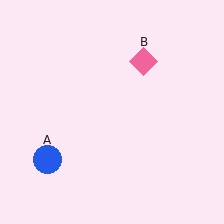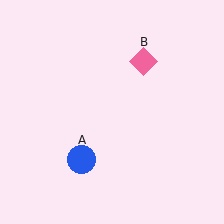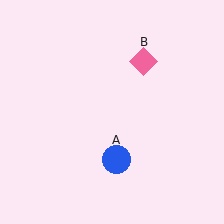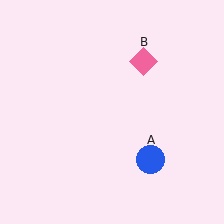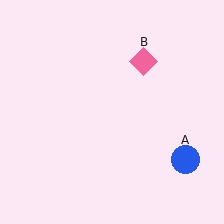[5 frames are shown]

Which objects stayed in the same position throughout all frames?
Pink diamond (object B) remained stationary.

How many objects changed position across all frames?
1 object changed position: blue circle (object A).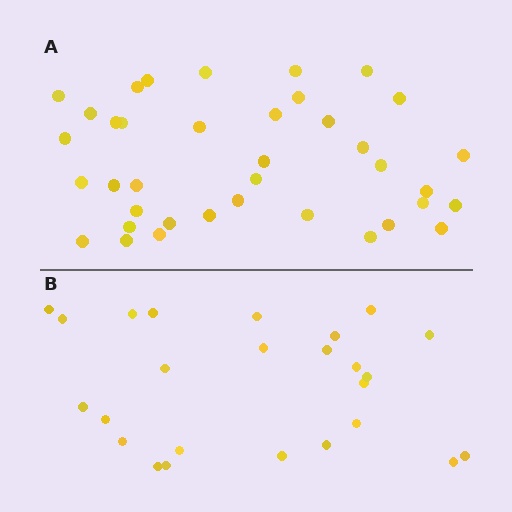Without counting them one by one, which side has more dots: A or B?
Region A (the top region) has more dots.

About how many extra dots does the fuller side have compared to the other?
Region A has approximately 15 more dots than region B.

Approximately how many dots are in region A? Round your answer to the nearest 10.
About 40 dots. (The exact count is 38, which rounds to 40.)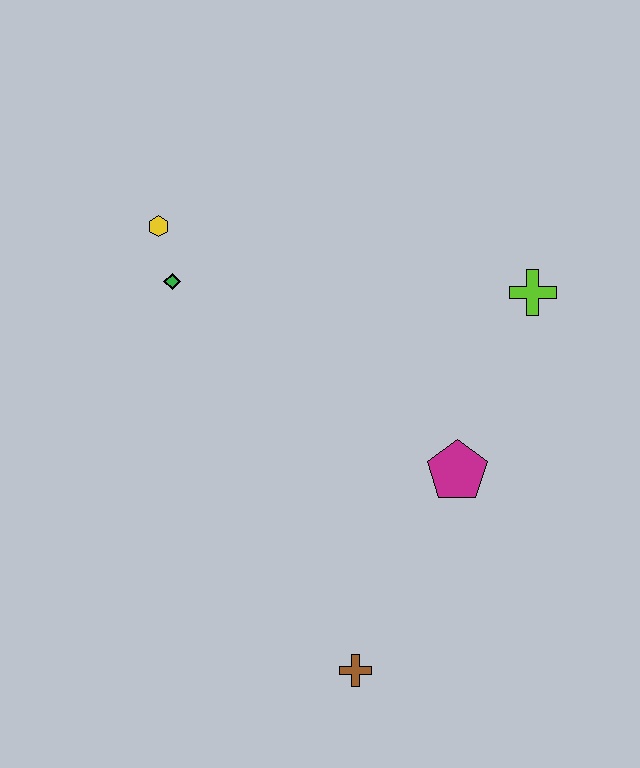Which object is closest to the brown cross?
The magenta pentagon is closest to the brown cross.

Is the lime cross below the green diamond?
Yes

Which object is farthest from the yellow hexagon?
The brown cross is farthest from the yellow hexagon.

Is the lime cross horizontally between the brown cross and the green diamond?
No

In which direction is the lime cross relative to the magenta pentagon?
The lime cross is above the magenta pentagon.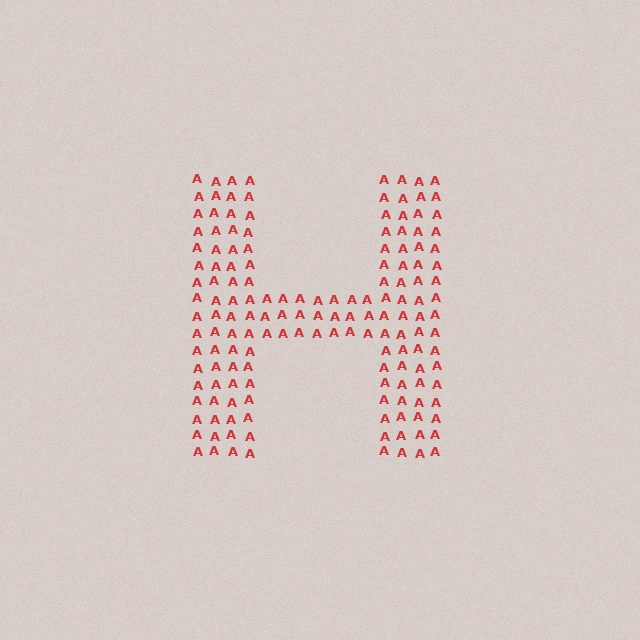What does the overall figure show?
The overall figure shows the letter H.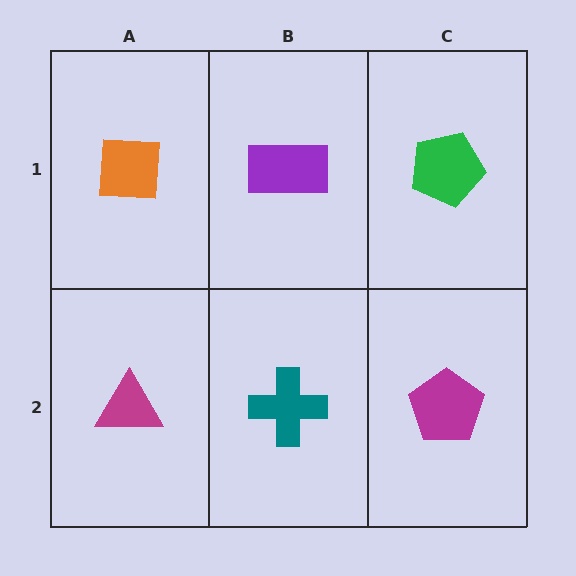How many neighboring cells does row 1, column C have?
2.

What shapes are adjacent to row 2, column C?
A green pentagon (row 1, column C), a teal cross (row 2, column B).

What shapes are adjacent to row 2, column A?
An orange square (row 1, column A), a teal cross (row 2, column B).